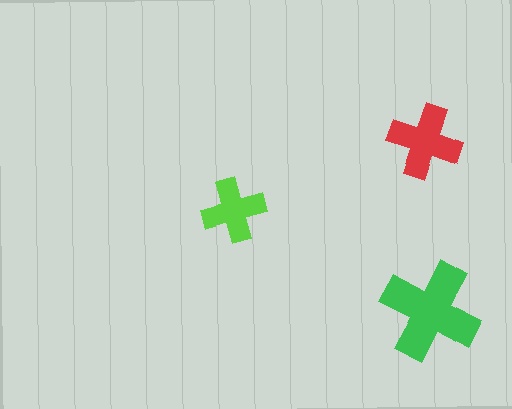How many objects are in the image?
There are 3 objects in the image.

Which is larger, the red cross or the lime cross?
The red one.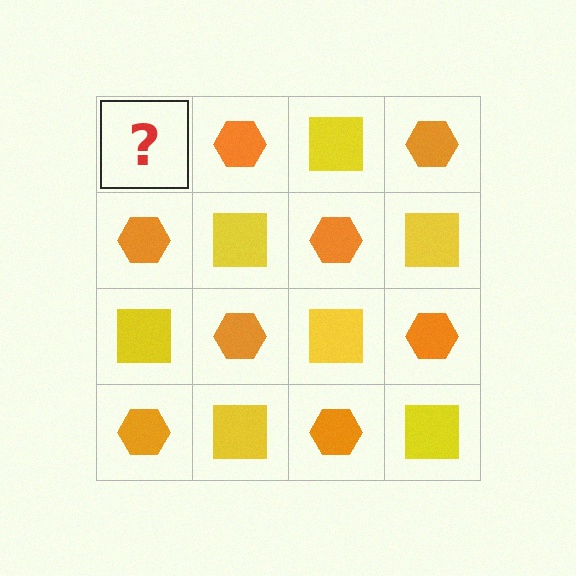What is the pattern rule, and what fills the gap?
The rule is that it alternates yellow square and orange hexagon in a checkerboard pattern. The gap should be filled with a yellow square.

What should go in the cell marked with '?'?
The missing cell should contain a yellow square.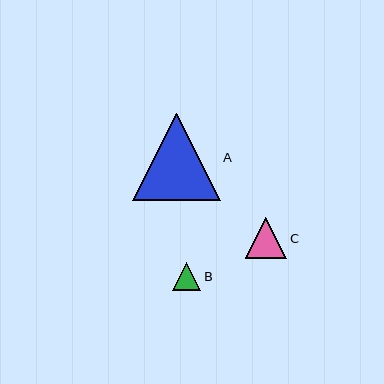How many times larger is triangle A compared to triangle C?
Triangle A is approximately 2.1 times the size of triangle C.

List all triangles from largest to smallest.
From largest to smallest: A, C, B.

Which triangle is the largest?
Triangle A is the largest with a size of approximately 88 pixels.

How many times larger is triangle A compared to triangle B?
Triangle A is approximately 3.1 times the size of triangle B.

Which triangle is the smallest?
Triangle B is the smallest with a size of approximately 28 pixels.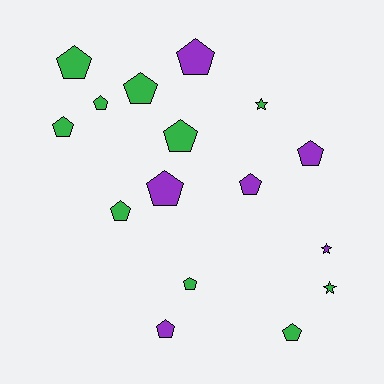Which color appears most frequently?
Green, with 10 objects.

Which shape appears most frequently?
Pentagon, with 13 objects.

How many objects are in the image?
There are 16 objects.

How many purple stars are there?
There is 1 purple star.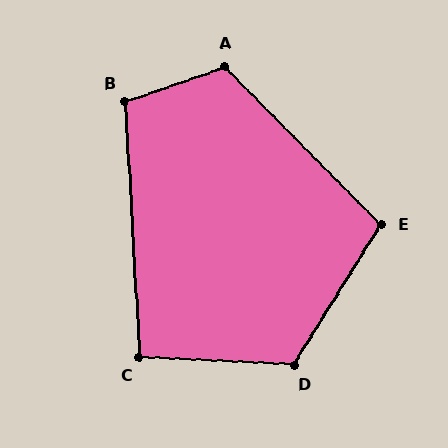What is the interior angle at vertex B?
Approximately 106 degrees (obtuse).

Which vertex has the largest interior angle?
D, at approximately 119 degrees.